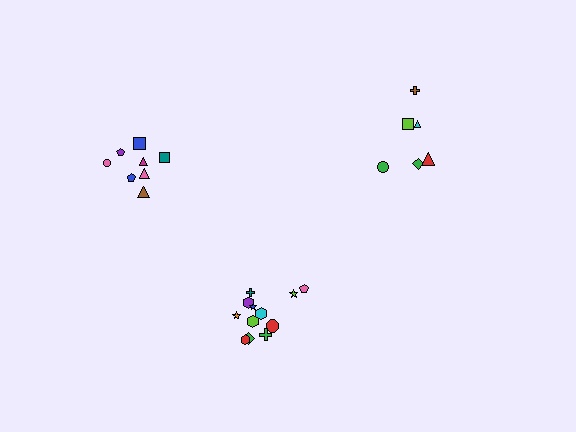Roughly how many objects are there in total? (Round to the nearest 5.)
Roughly 25 objects in total.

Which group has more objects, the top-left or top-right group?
The top-left group.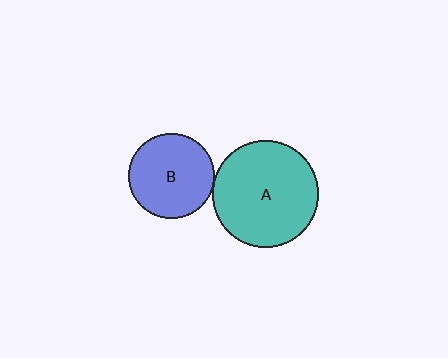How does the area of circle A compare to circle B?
Approximately 1.5 times.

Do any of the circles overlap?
No, none of the circles overlap.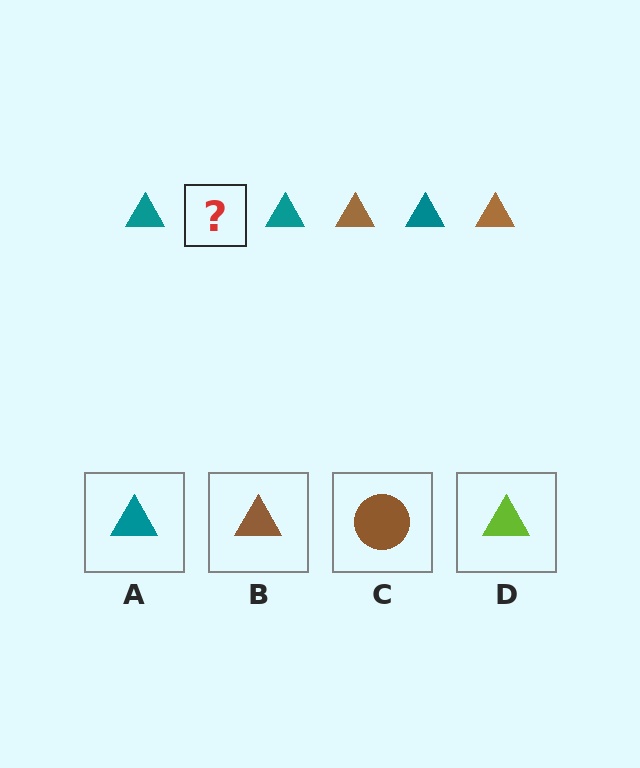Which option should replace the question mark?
Option B.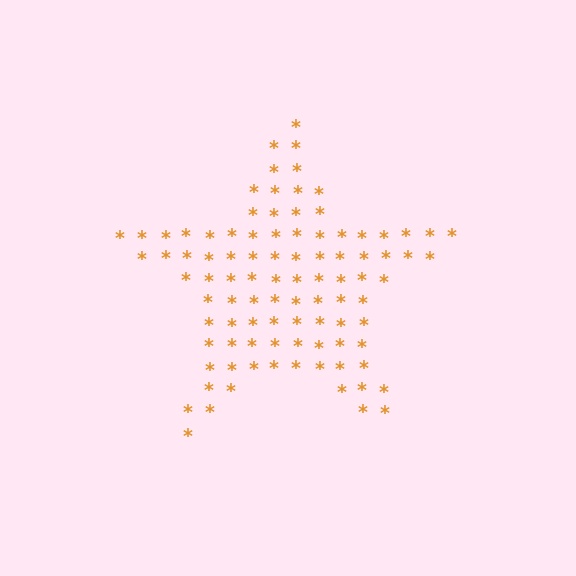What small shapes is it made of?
It is made of small asterisks.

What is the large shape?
The large shape is a star.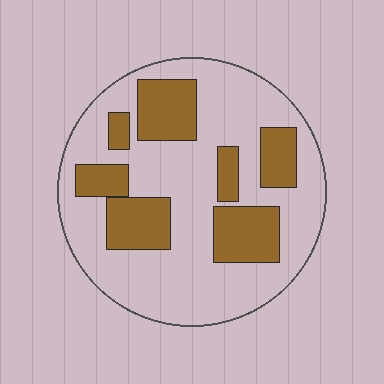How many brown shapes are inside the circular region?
7.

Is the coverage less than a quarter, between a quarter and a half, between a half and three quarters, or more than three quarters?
Between a quarter and a half.